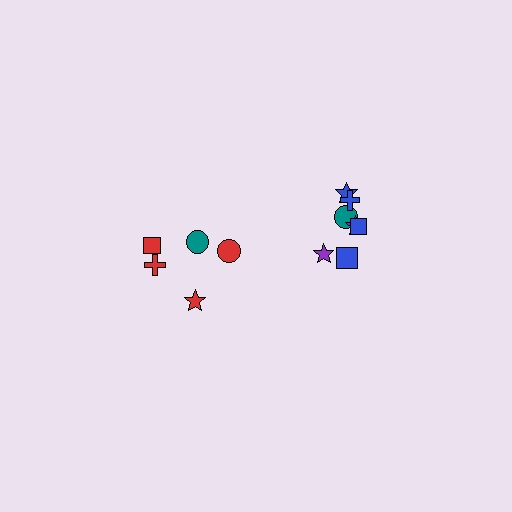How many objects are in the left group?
There are 5 objects.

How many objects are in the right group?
There are 7 objects.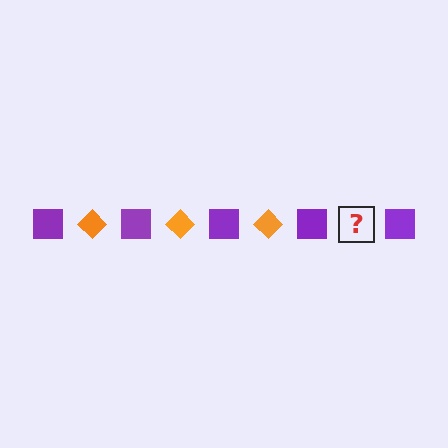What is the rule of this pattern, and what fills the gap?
The rule is that the pattern alternates between purple square and orange diamond. The gap should be filled with an orange diamond.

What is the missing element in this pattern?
The missing element is an orange diamond.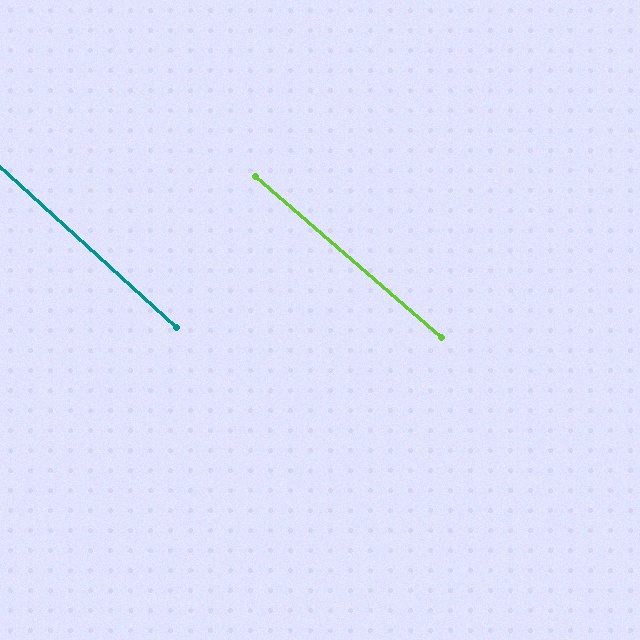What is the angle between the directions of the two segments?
Approximately 1 degree.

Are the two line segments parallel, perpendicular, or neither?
Parallel — their directions differ by only 1.0°.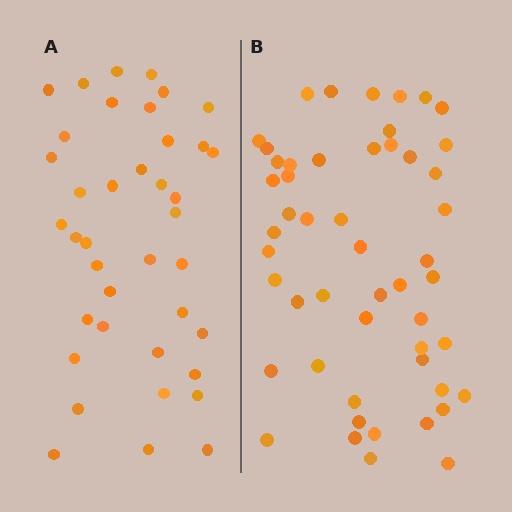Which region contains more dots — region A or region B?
Region B (the right region) has more dots.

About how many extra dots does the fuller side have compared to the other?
Region B has roughly 12 or so more dots than region A.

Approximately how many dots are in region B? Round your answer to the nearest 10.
About 50 dots. (The exact count is 51, which rounds to 50.)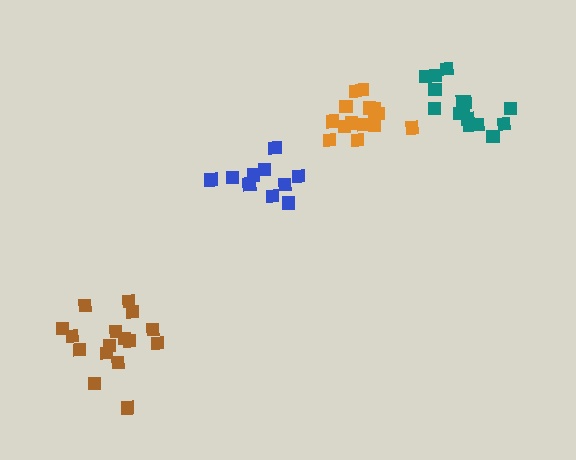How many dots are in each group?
Group 1: 15 dots, Group 2: 15 dots, Group 3: 16 dots, Group 4: 10 dots (56 total).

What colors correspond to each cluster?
The clusters are colored: orange, teal, brown, blue.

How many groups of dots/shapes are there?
There are 4 groups.